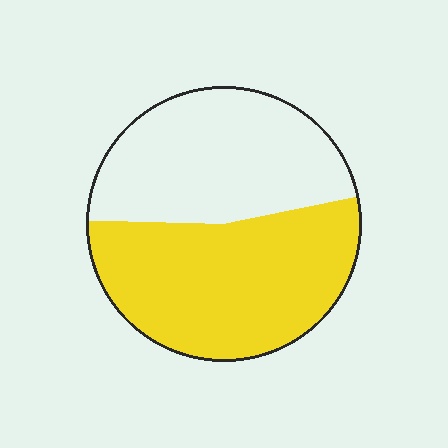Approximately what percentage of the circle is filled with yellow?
Approximately 55%.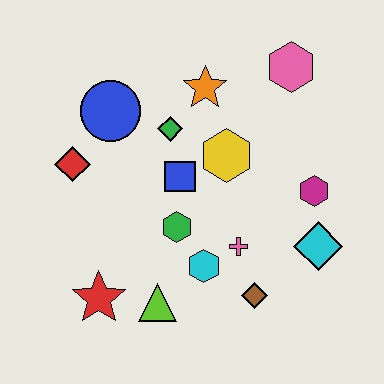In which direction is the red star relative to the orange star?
The red star is below the orange star.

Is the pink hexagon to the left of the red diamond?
No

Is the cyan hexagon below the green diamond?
Yes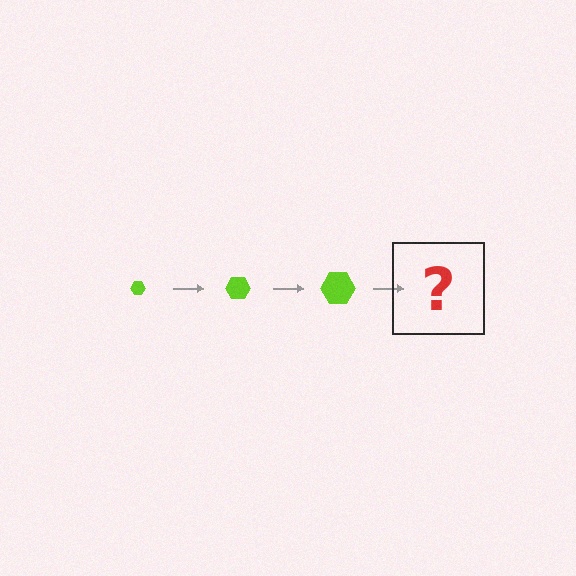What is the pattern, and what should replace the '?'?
The pattern is that the hexagon gets progressively larger each step. The '?' should be a lime hexagon, larger than the previous one.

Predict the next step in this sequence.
The next step is a lime hexagon, larger than the previous one.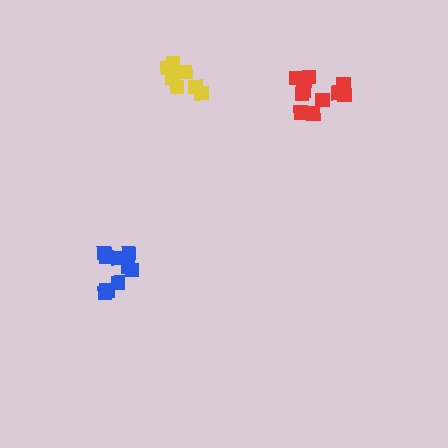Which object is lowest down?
The blue cluster is bottommost.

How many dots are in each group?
Group 1: 11 dots, Group 2: 9 dots, Group 3: 7 dots (27 total).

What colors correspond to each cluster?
The clusters are colored: red, blue, yellow.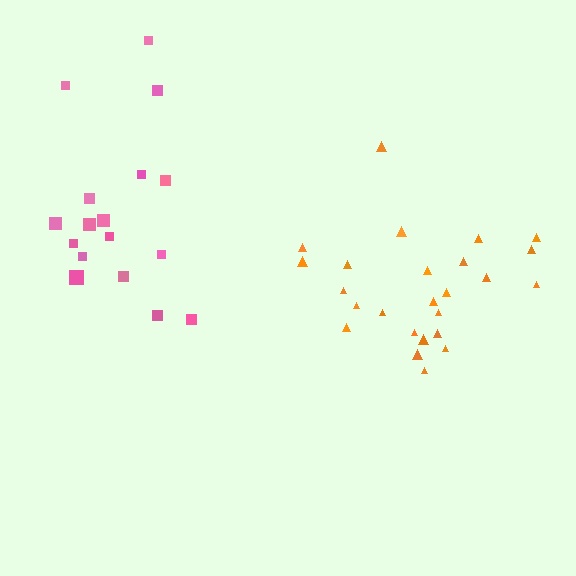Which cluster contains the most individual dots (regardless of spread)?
Orange (25).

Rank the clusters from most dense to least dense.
orange, pink.